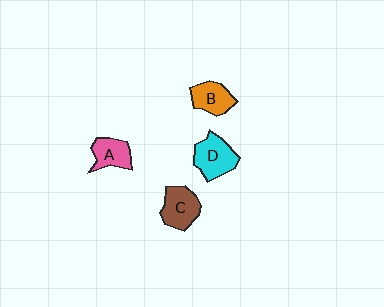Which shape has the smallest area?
Shape A (pink).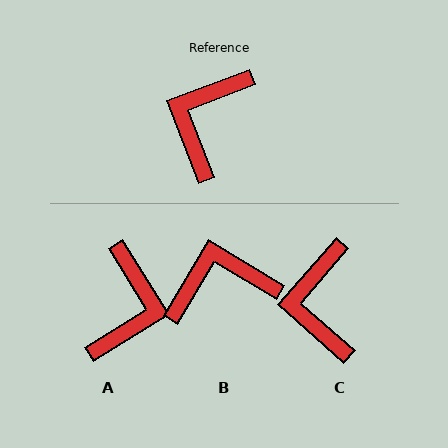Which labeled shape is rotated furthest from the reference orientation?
A, about 169 degrees away.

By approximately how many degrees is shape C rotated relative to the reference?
Approximately 28 degrees counter-clockwise.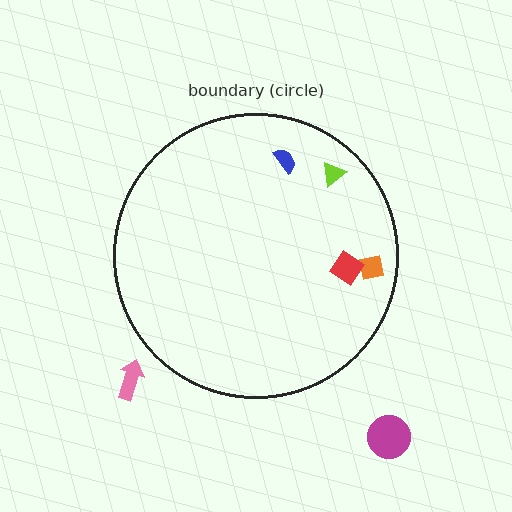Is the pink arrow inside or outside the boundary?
Outside.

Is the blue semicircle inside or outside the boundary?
Inside.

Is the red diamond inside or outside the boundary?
Inside.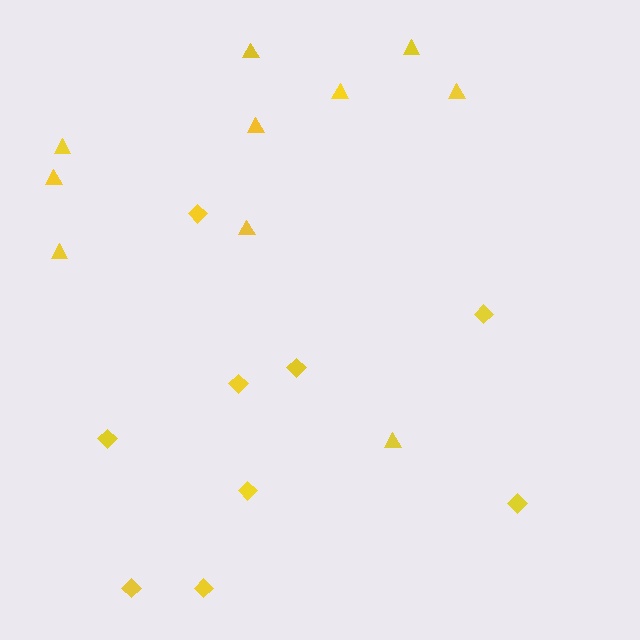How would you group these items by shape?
There are 2 groups: one group of diamonds (9) and one group of triangles (10).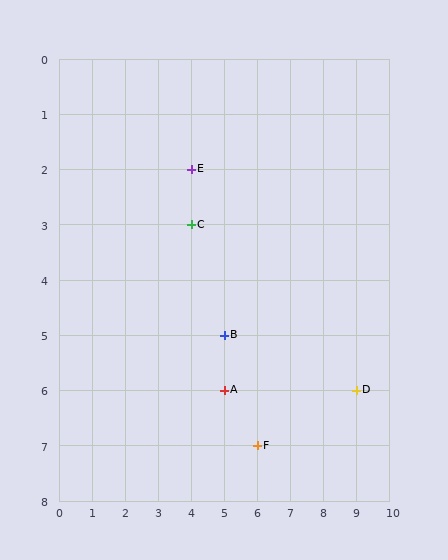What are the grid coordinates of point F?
Point F is at grid coordinates (6, 7).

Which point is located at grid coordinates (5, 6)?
Point A is at (5, 6).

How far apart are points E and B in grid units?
Points E and B are 1 column and 3 rows apart (about 3.2 grid units diagonally).